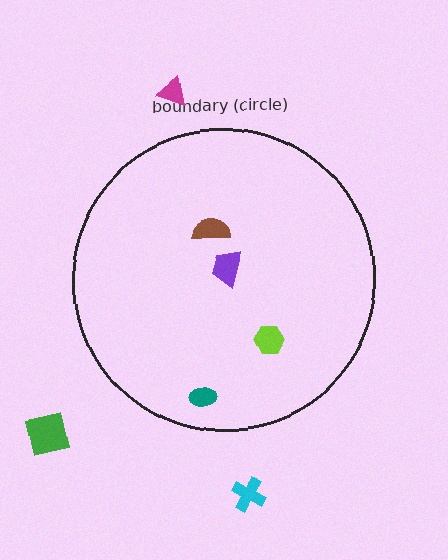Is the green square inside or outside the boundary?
Outside.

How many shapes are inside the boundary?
4 inside, 3 outside.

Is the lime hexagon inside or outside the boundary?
Inside.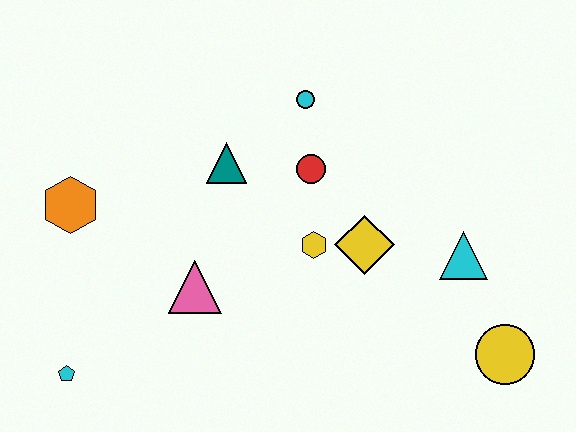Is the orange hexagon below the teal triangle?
Yes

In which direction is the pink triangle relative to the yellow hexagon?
The pink triangle is to the left of the yellow hexagon.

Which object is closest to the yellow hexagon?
The yellow diamond is closest to the yellow hexagon.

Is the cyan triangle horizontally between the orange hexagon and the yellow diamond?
No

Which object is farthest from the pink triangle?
The yellow circle is farthest from the pink triangle.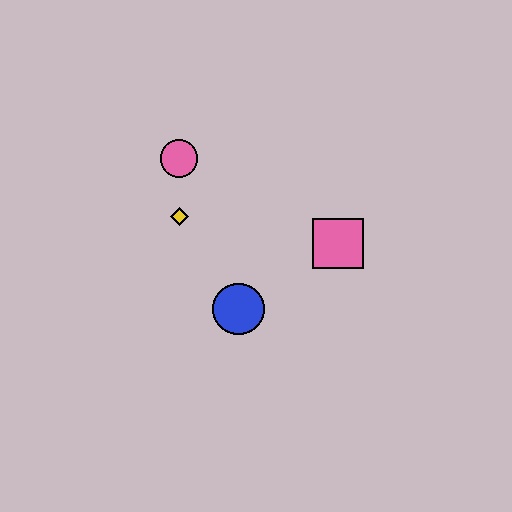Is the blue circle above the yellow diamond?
No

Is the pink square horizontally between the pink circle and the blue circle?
No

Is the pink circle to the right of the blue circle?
No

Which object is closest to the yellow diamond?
The pink circle is closest to the yellow diamond.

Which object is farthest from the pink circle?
The pink square is farthest from the pink circle.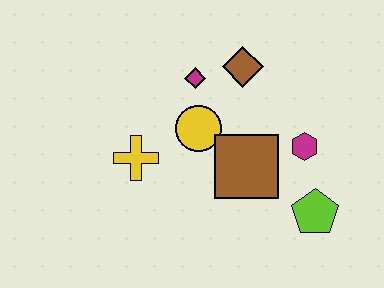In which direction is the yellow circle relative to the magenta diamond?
The yellow circle is below the magenta diamond.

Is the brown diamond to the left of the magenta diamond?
No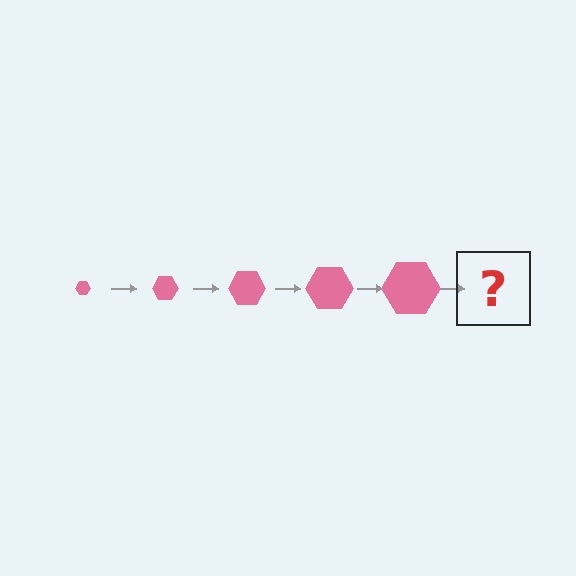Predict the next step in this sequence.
The next step is a pink hexagon, larger than the previous one.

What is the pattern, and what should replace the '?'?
The pattern is that the hexagon gets progressively larger each step. The '?' should be a pink hexagon, larger than the previous one.